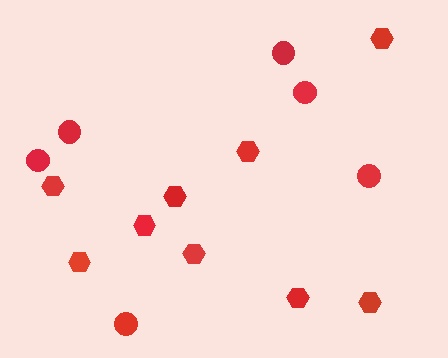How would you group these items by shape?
There are 2 groups: one group of circles (6) and one group of hexagons (9).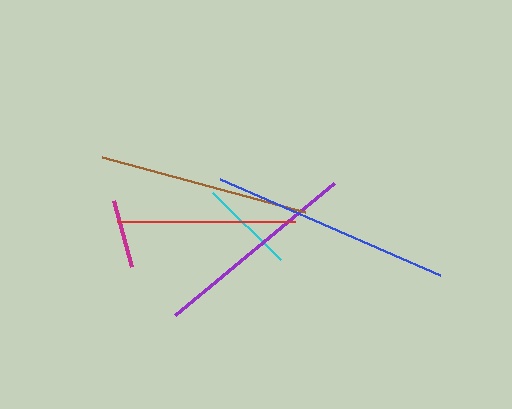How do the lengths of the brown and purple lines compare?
The brown and purple lines are approximately the same length.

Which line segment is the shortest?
The magenta line is the shortest at approximately 68 pixels.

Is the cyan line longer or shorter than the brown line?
The brown line is longer than the cyan line.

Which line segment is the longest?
The blue line is the longest at approximately 240 pixels.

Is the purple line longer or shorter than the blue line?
The blue line is longer than the purple line.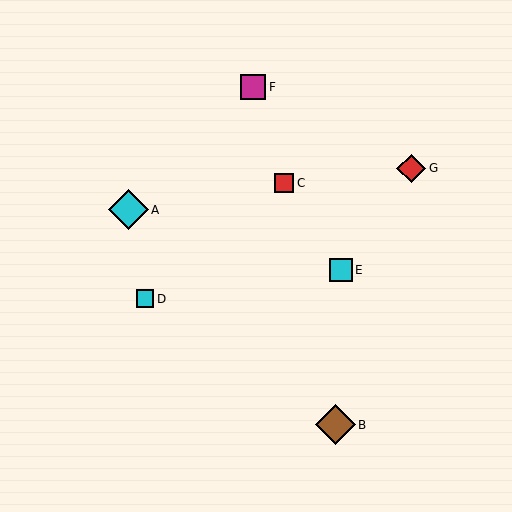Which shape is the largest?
The brown diamond (labeled B) is the largest.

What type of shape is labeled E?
Shape E is a cyan square.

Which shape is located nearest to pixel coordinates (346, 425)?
The brown diamond (labeled B) at (335, 425) is nearest to that location.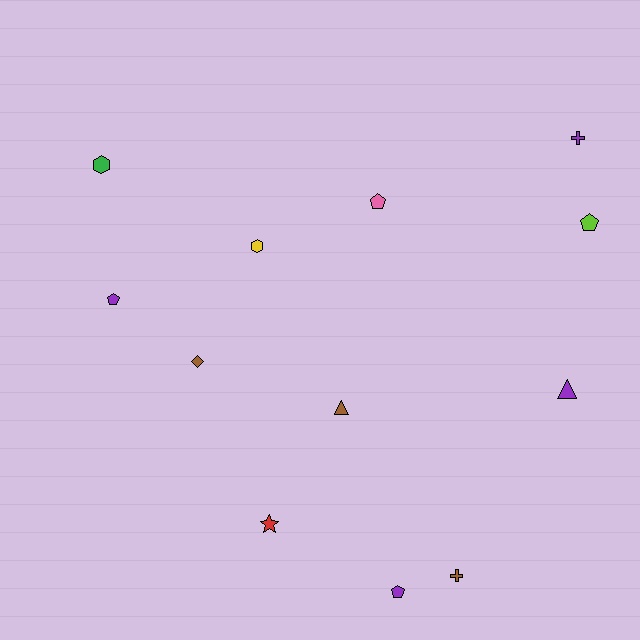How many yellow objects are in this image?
There is 1 yellow object.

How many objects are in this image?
There are 12 objects.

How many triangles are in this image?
There are 2 triangles.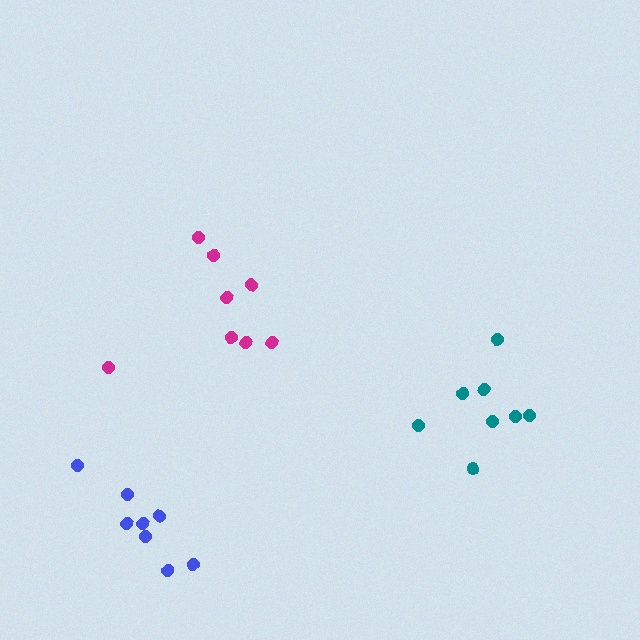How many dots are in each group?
Group 1: 8 dots, Group 2: 8 dots, Group 3: 8 dots (24 total).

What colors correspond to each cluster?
The clusters are colored: magenta, blue, teal.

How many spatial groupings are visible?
There are 3 spatial groupings.